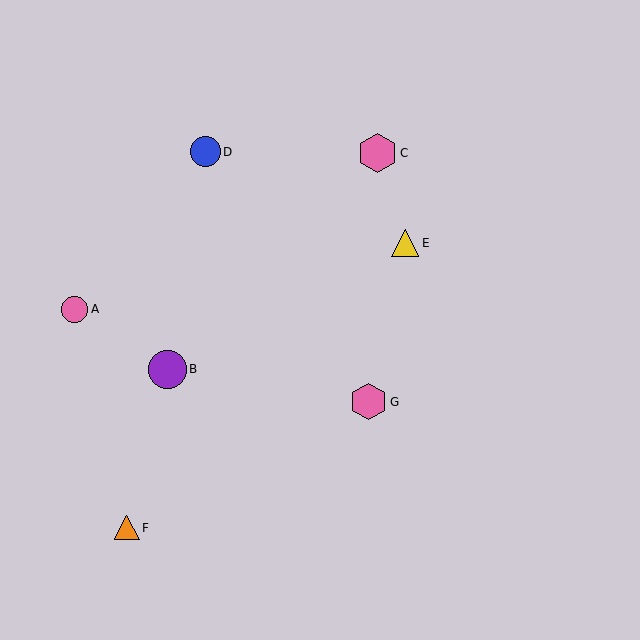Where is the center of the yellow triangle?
The center of the yellow triangle is at (405, 243).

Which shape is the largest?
The pink hexagon (labeled C) is the largest.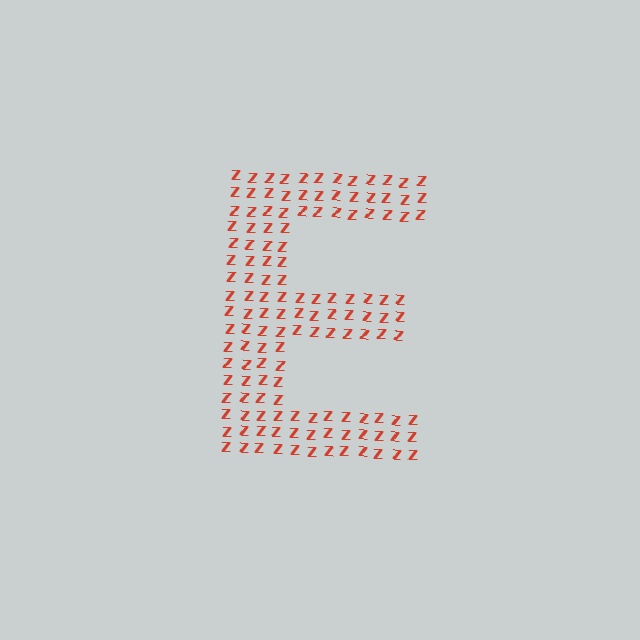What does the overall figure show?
The overall figure shows the letter E.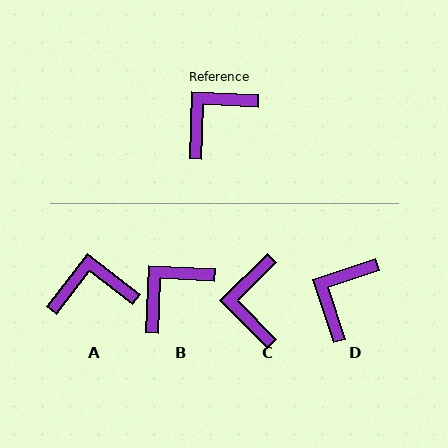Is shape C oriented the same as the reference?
No, it is off by about 47 degrees.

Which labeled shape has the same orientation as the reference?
B.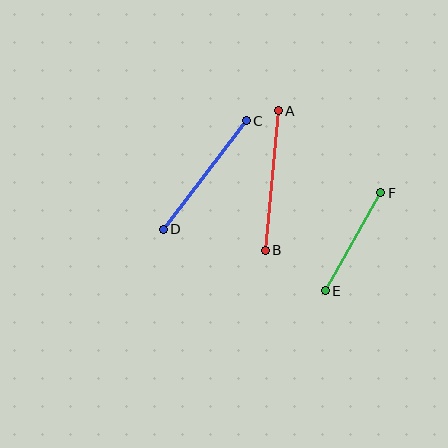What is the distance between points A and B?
The distance is approximately 140 pixels.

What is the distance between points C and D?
The distance is approximately 137 pixels.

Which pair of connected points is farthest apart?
Points A and B are farthest apart.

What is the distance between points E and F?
The distance is approximately 113 pixels.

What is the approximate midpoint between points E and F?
The midpoint is at approximately (353, 242) pixels.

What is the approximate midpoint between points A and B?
The midpoint is at approximately (272, 180) pixels.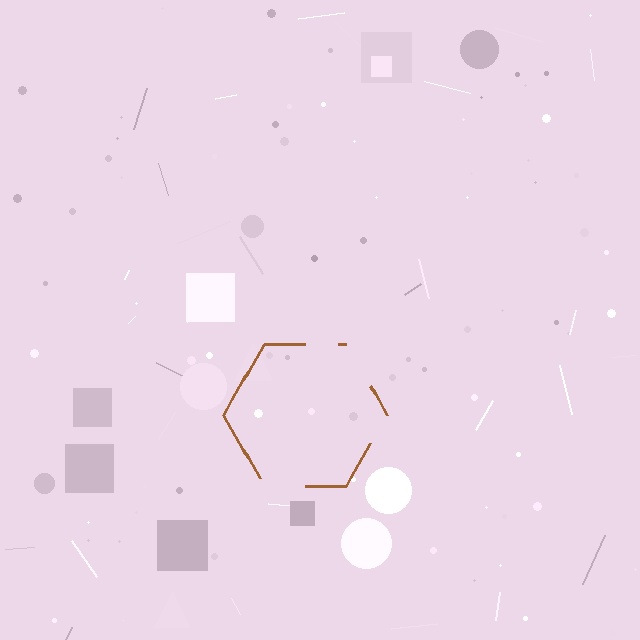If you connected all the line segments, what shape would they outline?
They would outline a hexagon.